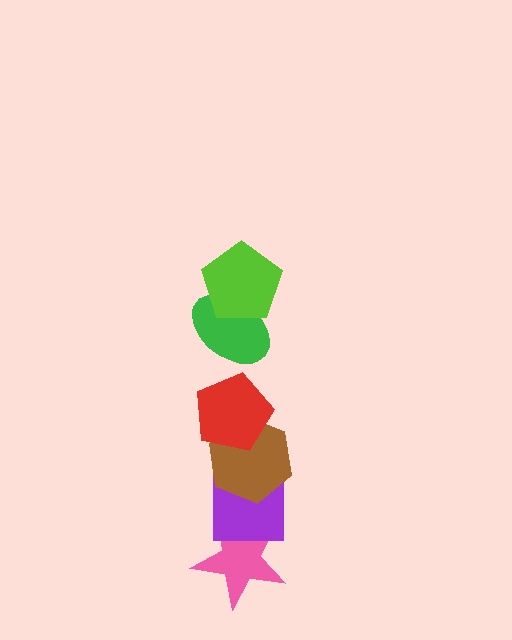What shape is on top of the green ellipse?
The lime pentagon is on top of the green ellipse.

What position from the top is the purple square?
The purple square is 5th from the top.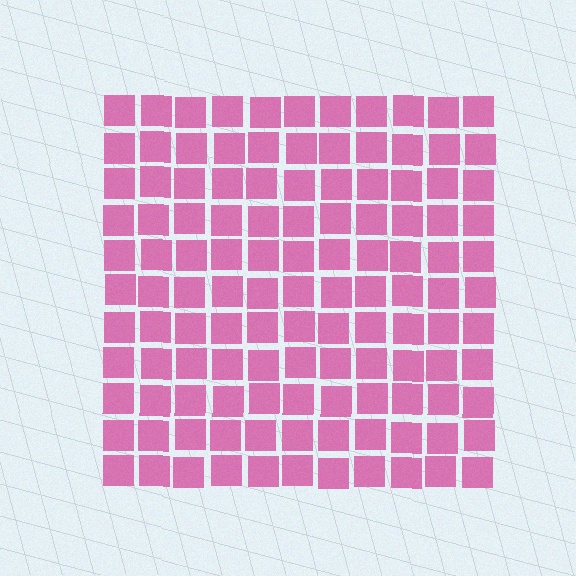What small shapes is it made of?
It is made of small squares.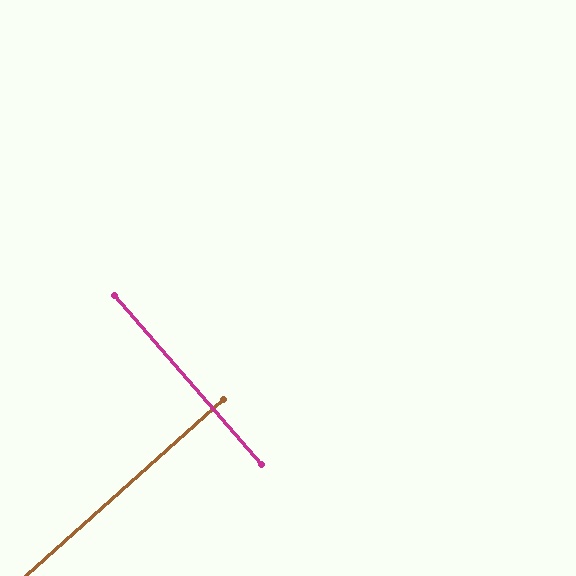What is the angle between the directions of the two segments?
Approximately 89 degrees.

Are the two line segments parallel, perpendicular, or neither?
Perpendicular — they meet at approximately 89°.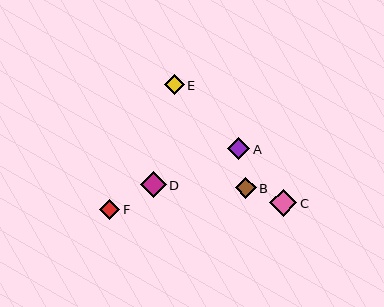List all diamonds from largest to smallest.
From largest to smallest: C, D, A, B, F, E.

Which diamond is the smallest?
Diamond E is the smallest with a size of approximately 20 pixels.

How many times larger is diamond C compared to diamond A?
Diamond C is approximately 1.2 times the size of diamond A.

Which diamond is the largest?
Diamond C is the largest with a size of approximately 27 pixels.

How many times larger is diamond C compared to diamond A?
Diamond C is approximately 1.2 times the size of diamond A.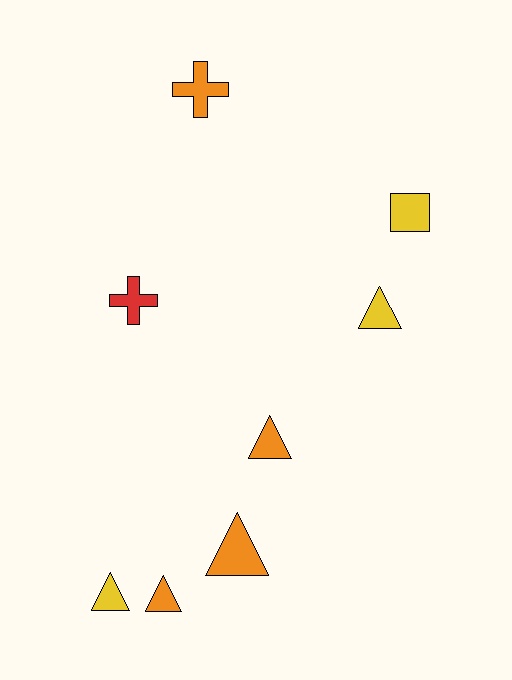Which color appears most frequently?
Orange, with 4 objects.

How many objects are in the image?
There are 8 objects.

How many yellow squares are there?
There is 1 yellow square.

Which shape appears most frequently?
Triangle, with 5 objects.